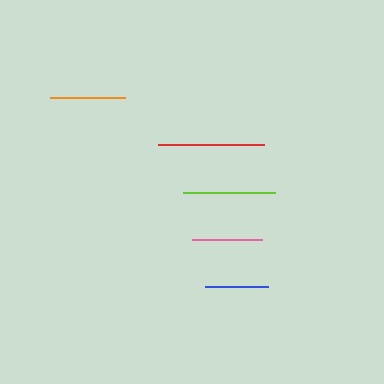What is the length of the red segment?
The red segment is approximately 106 pixels long.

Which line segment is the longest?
The red line is the longest at approximately 106 pixels.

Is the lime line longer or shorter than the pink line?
The lime line is longer than the pink line.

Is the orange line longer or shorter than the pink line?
The orange line is longer than the pink line.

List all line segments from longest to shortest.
From longest to shortest: red, lime, orange, pink, blue.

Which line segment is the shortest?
The blue line is the shortest at approximately 63 pixels.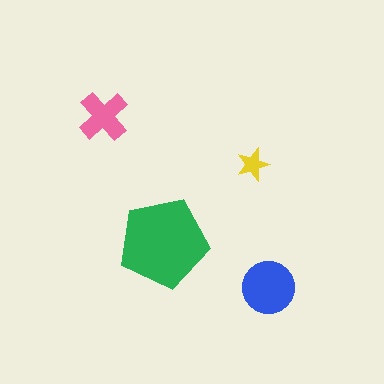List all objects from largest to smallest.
The green pentagon, the blue circle, the pink cross, the yellow star.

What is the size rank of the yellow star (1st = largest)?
4th.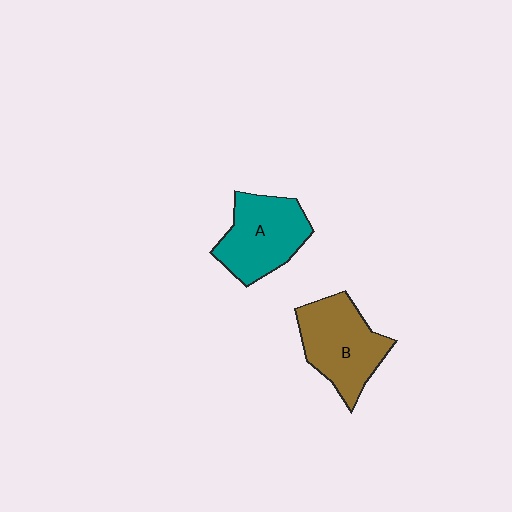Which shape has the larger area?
Shape B (brown).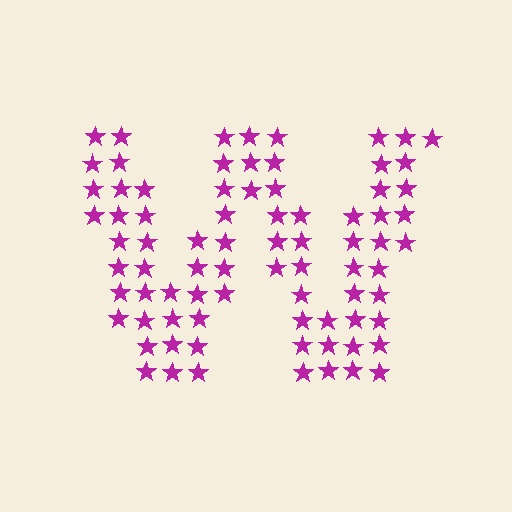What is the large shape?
The large shape is the letter W.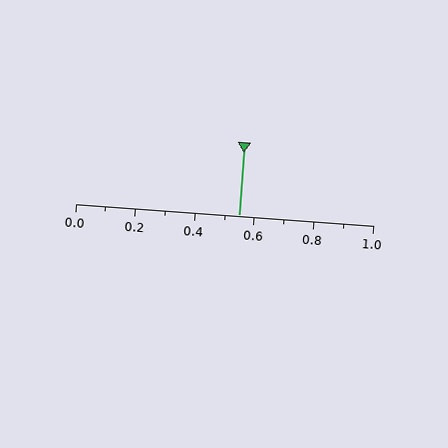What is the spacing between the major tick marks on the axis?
The major ticks are spaced 0.2 apart.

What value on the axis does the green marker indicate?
The marker indicates approximately 0.55.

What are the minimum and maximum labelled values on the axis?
The axis runs from 0.0 to 1.0.